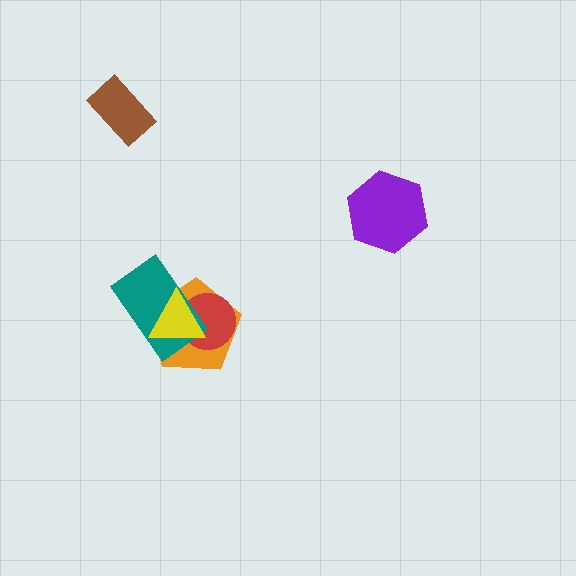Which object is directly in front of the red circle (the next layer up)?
The teal rectangle is directly in front of the red circle.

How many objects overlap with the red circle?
3 objects overlap with the red circle.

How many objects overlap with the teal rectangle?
3 objects overlap with the teal rectangle.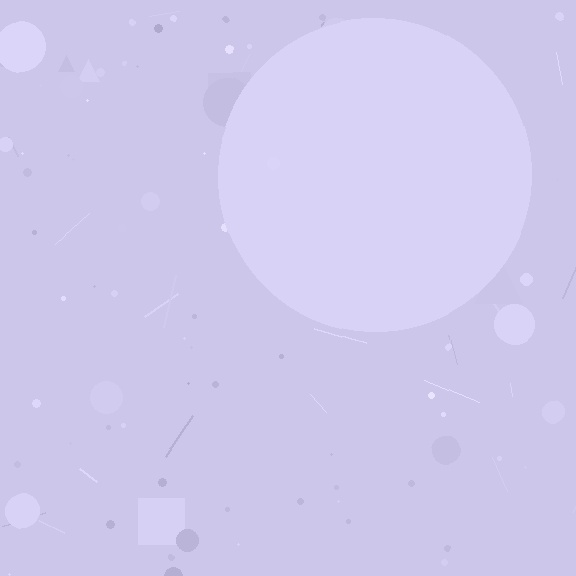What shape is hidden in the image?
A circle is hidden in the image.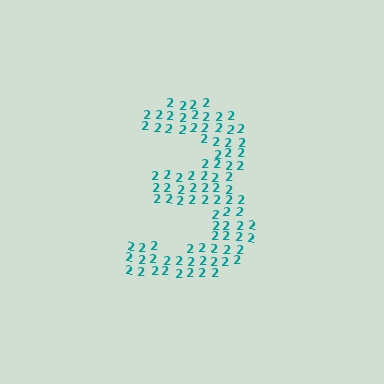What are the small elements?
The small elements are digit 2's.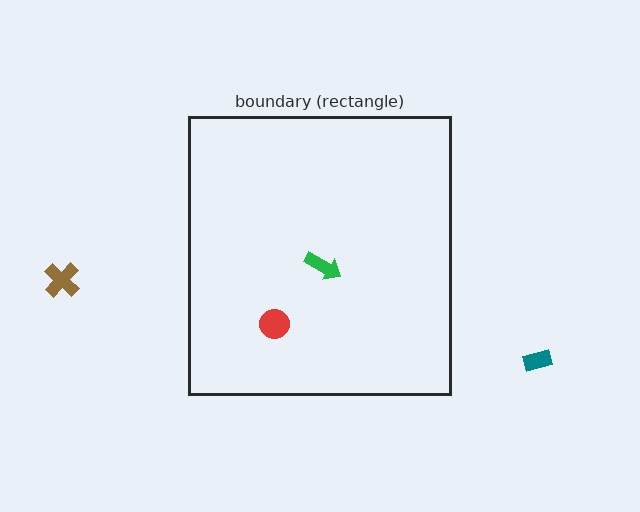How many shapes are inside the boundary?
2 inside, 2 outside.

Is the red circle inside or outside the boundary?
Inside.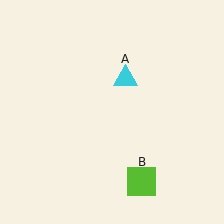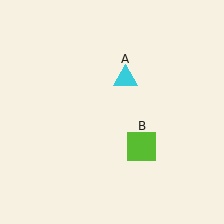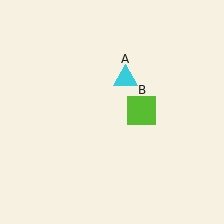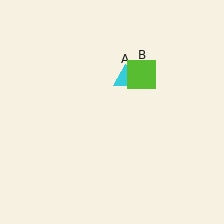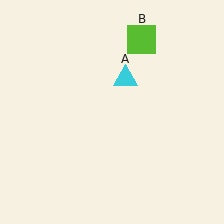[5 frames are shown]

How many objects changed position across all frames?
1 object changed position: lime square (object B).